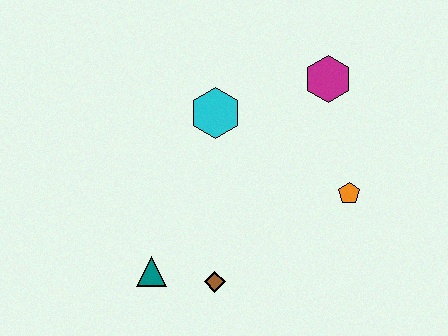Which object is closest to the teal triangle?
The brown diamond is closest to the teal triangle.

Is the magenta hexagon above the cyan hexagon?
Yes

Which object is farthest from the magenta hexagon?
The teal triangle is farthest from the magenta hexagon.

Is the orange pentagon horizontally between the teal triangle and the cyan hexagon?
No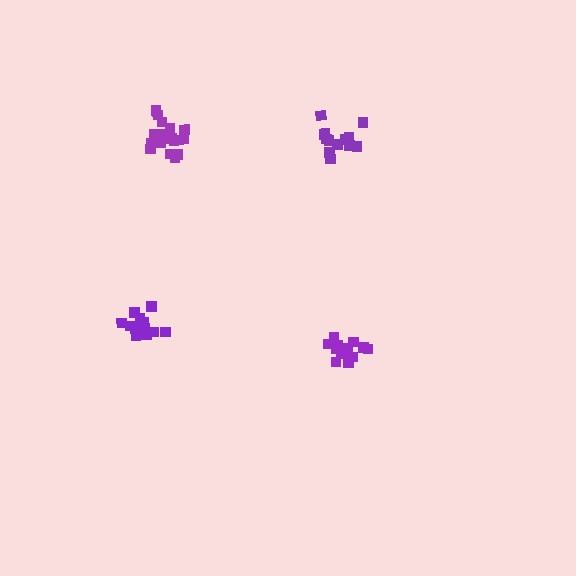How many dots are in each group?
Group 1: 18 dots, Group 2: 13 dots, Group 3: 17 dots, Group 4: 13 dots (61 total).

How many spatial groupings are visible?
There are 4 spatial groupings.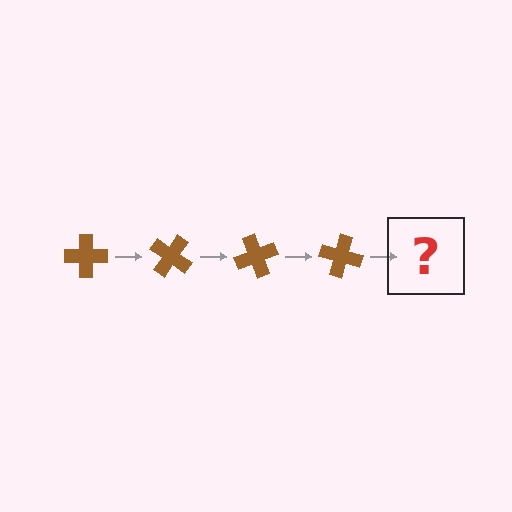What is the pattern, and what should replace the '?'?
The pattern is that the cross rotates 35 degrees each step. The '?' should be a brown cross rotated 140 degrees.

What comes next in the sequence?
The next element should be a brown cross rotated 140 degrees.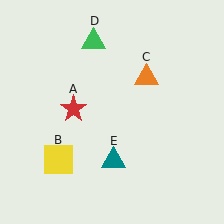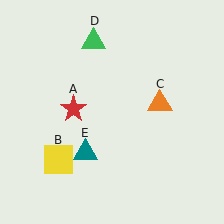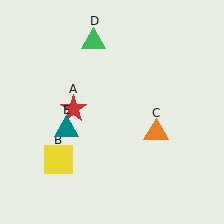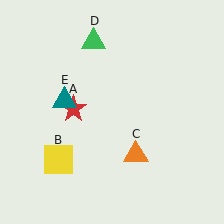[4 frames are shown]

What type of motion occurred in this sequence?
The orange triangle (object C), teal triangle (object E) rotated clockwise around the center of the scene.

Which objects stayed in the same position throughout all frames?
Red star (object A) and yellow square (object B) and green triangle (object D) remained stationary.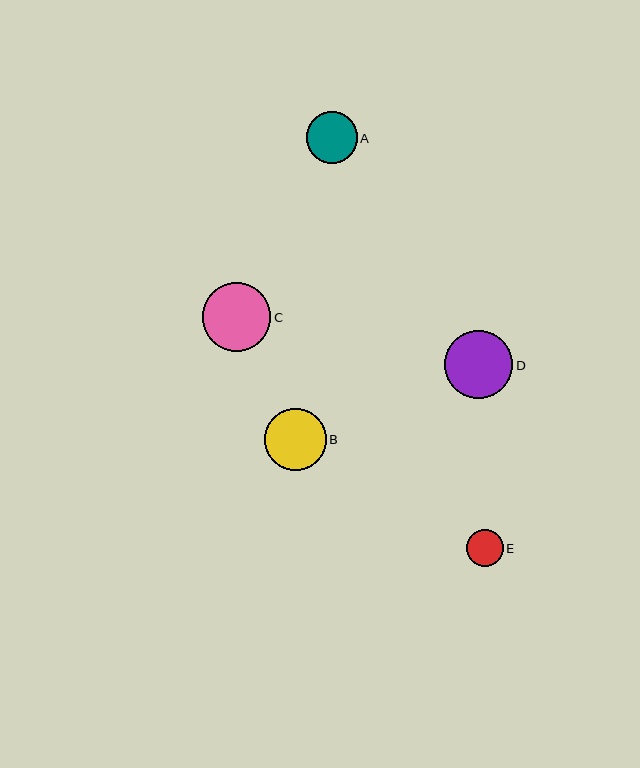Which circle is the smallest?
Circle E is the smallest with a size of approximately 37 pixels.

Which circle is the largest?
Circle C is the largest with a size of approximately 69 pixels.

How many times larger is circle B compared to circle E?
Circle B is approximately 1.7 times the size of circle E.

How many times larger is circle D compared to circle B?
Circle D is approximately 1.1 times the size of circle B.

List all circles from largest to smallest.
From largest to smallest: C, D, B, A, E.